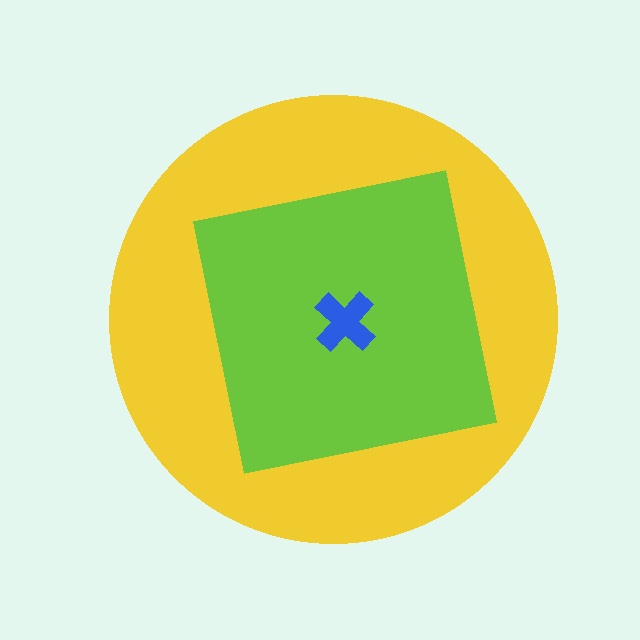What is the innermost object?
The blue cross.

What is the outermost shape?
The yellow circle.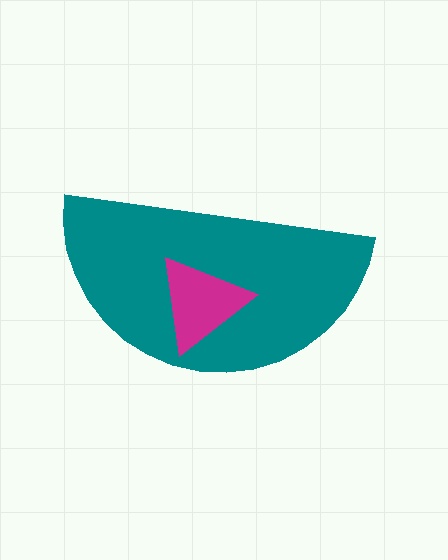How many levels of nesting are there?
2.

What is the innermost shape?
The magenta triangle.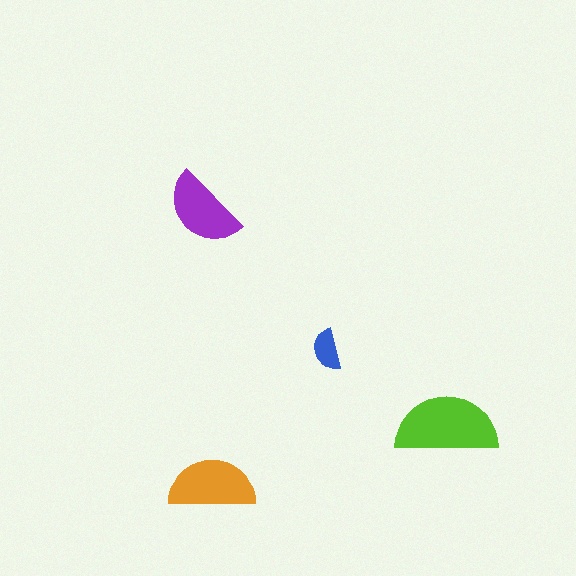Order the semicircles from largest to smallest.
the lime one, the orange one, the purple one, the blue one.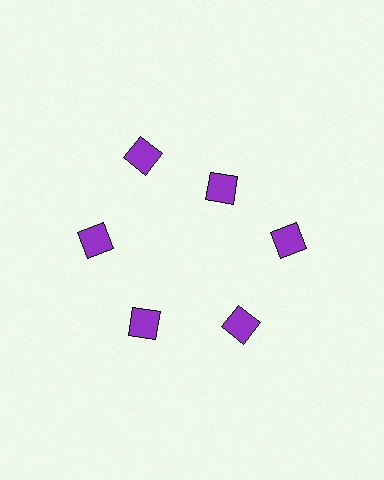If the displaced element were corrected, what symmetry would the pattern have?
It would have 6-fold rotational symmetry — the pattern would map onto itself every 60 degrees.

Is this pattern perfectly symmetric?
No. The 6 purple diamonds are arranged in a ring, but one element near the 1 o'clock position is pulled inward toward the center, breaking the 6-fold rotational symmetry.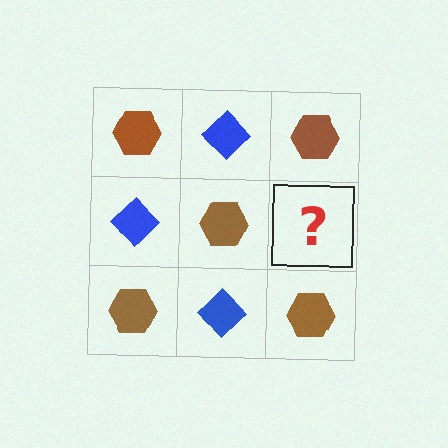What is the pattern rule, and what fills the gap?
The rule is that it alternates brown hexagon and blue diamond in a checkerboard pattern. The gap should be filled with a blue diamond.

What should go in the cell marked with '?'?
The missing cell should contain a blue diamond.